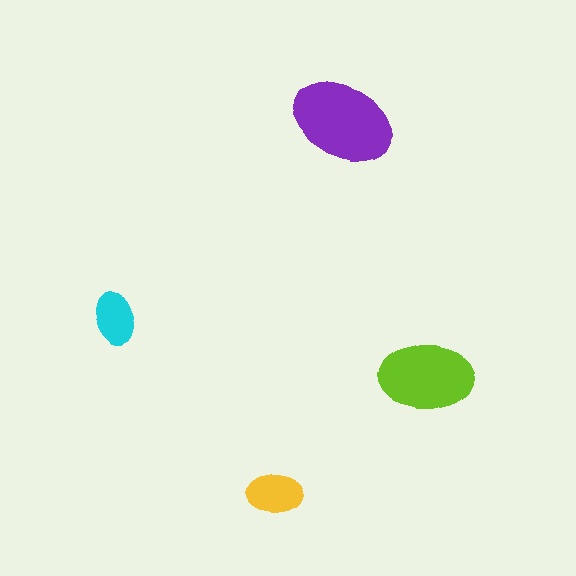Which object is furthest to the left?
The cyan ellipse is leftmost.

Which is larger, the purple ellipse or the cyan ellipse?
The purple one.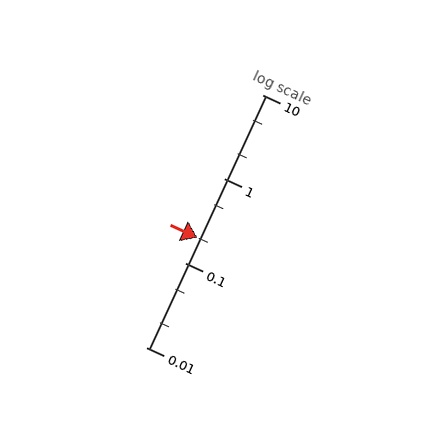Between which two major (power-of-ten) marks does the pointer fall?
The pointer is between 0.1 and 1.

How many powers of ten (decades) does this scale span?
The scale spans 3 decades, from 0.01 to 10.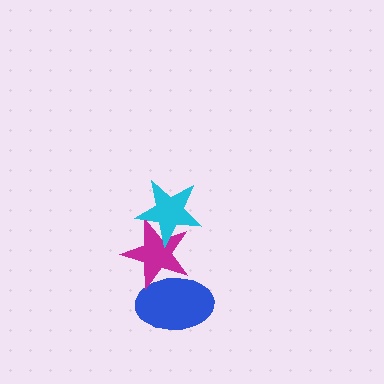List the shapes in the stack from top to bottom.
From top to bottom: the cyan star, the magenta star, the blue ellipse.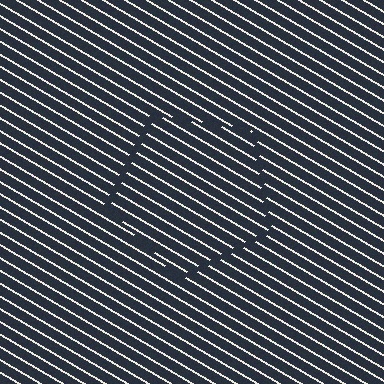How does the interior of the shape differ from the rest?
The interior of the shape contains the same grating, shifted by half a period — the contour is defined by the phase discontinuity where line-ends from the inner and outer gratings abut.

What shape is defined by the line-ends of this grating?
An illusory pentagon. The interior of the shape contains the same grating, shifted by half a period — the contour is defined by the phase discontinuity where line-ends from the inner and outer gratings abut.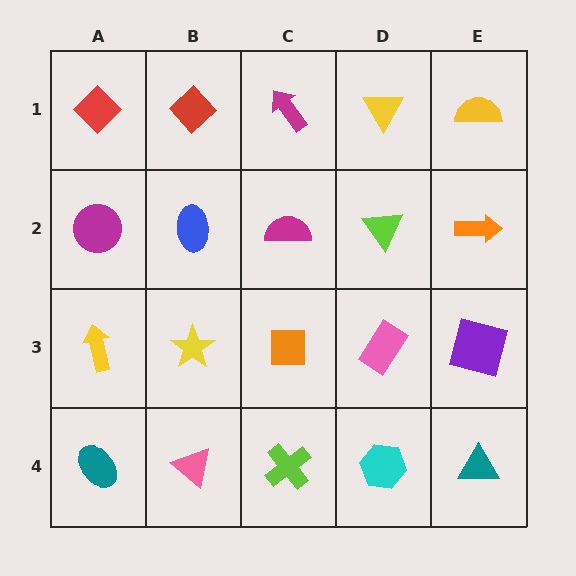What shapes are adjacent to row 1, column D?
A lime triangle (row 2, column D), a magenta arrow (row 1, column C), a yellow semicircle (row 1, column E).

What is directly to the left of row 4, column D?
A lime cross.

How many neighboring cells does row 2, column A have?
3.